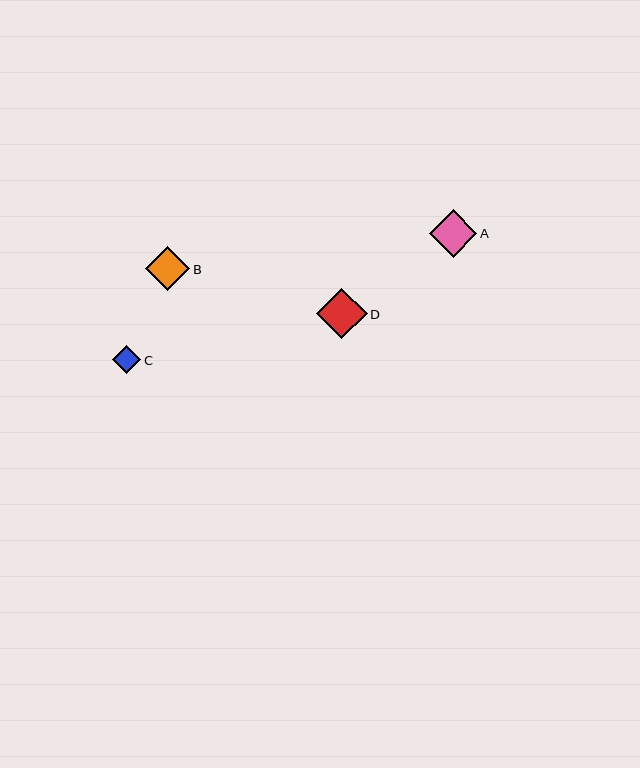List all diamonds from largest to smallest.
From largest to smallest: D, A, B, C.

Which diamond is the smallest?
Diamond C is the smallest with a size of approximately 28 pixels.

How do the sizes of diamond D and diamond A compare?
Diamond D and diamond A are approximately the same size.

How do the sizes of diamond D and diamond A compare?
Diamond D and diamond A are approximately the same size.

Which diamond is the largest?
Diamond D is the largest with a size of approximately 51 pixels.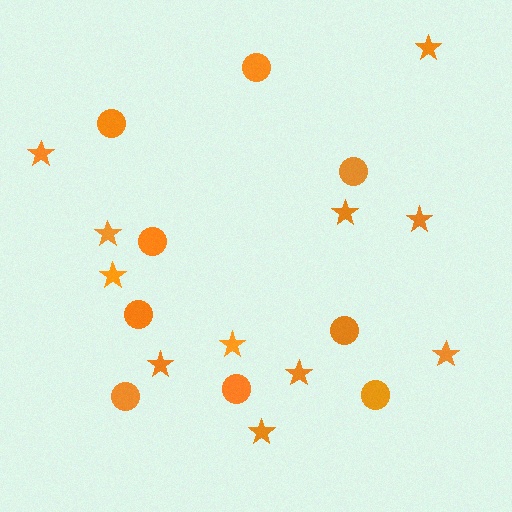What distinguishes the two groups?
There are 2 groups: one group of stars (11) and one group of circles (9).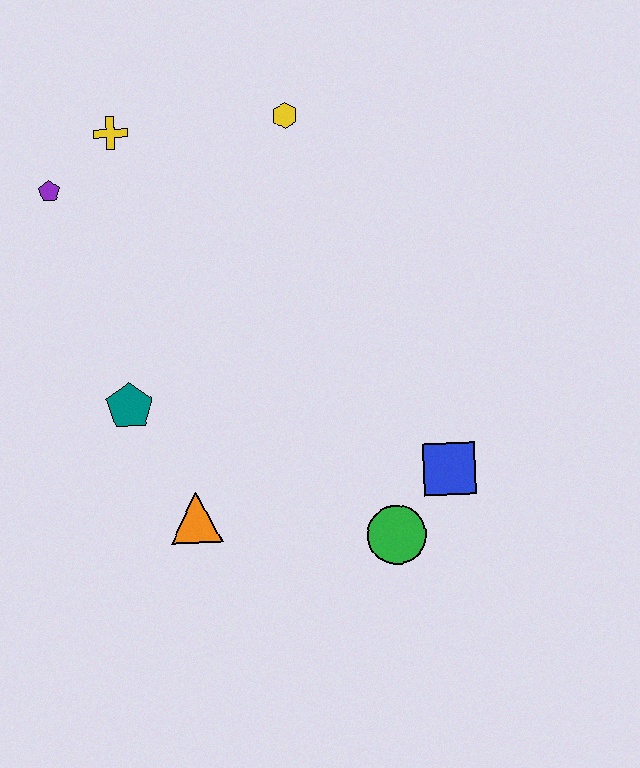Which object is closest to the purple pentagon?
The yellow cross is closest to the purple pentagon.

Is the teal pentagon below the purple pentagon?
Yes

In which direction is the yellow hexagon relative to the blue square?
The yellow hexagon is above the blue square.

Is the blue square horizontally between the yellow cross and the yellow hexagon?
No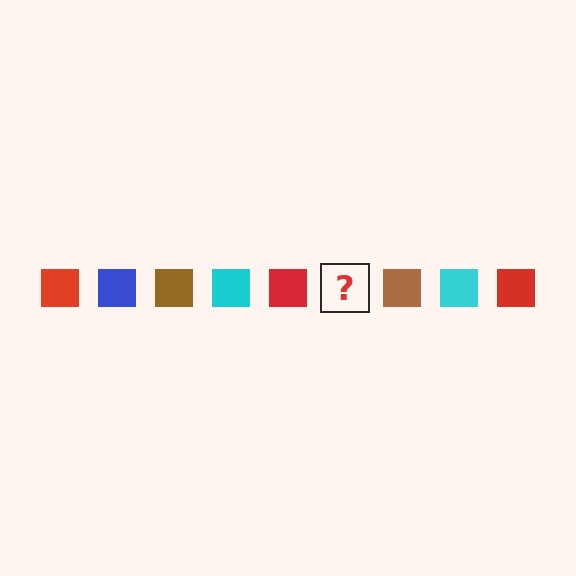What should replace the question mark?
The question mark should be replaced with a blue square.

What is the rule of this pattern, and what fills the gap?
The rule is that the pattern cycles through red, blue, brown, cyan squares. The gap should be filled with a blue square.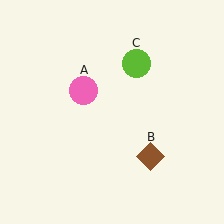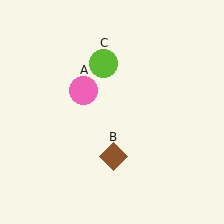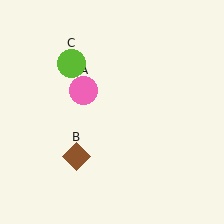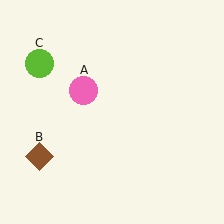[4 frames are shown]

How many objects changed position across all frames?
2 objects changed position: brown diamond (object B), lime circle (object C).